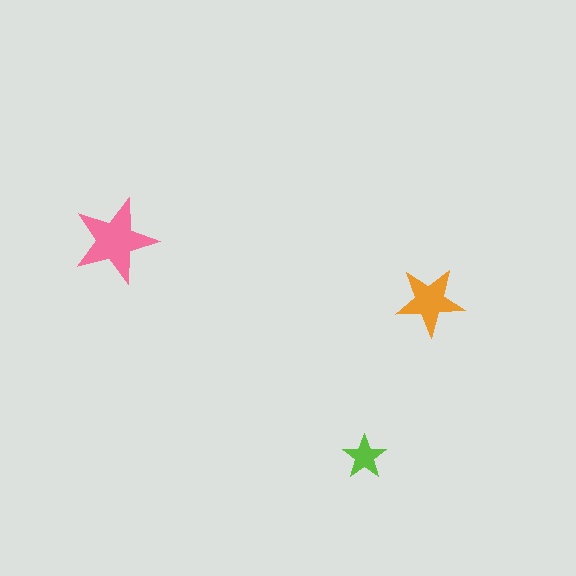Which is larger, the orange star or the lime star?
The orange one.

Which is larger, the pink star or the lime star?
The pink one.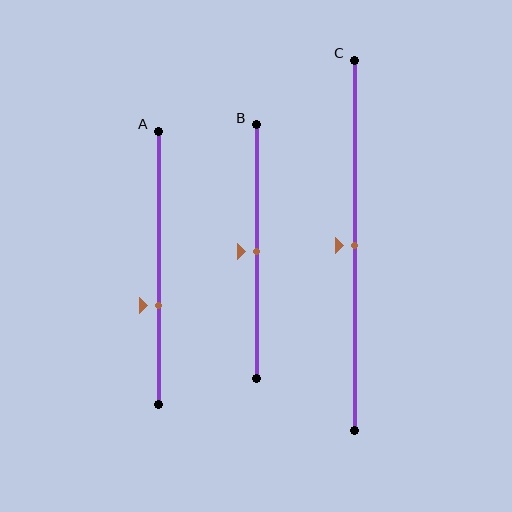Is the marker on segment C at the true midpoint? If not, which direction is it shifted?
Yes, the marker on segment C is at the true midpoint.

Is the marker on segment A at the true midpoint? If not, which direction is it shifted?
No, the marker on segment A is shifted downward by about 14% of the segment length.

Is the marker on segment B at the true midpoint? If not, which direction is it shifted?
Yes, the marker on segment B is at the true midpoint.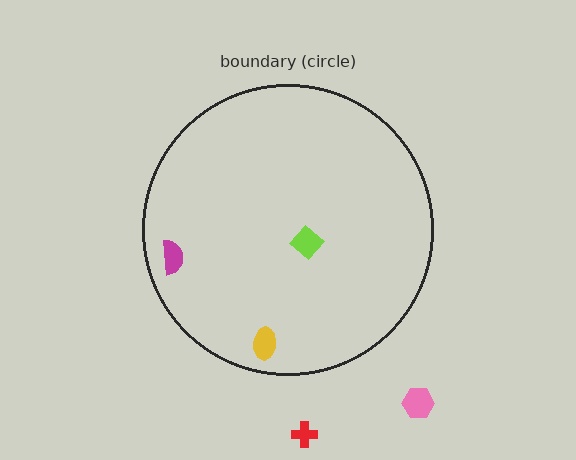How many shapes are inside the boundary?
3 inside, 2 outside.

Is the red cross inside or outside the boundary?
Outside.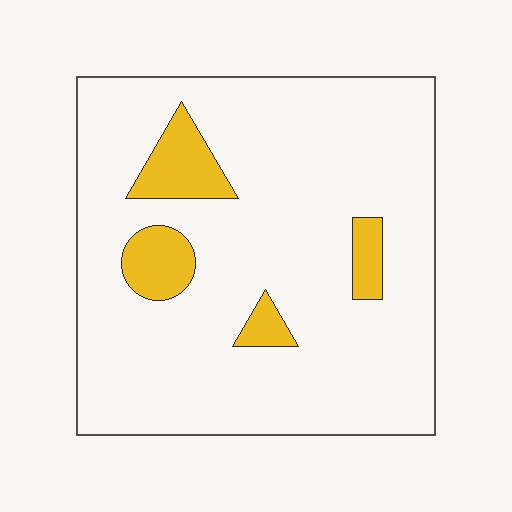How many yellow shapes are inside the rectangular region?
4.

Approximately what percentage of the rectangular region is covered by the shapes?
Approximately 10%.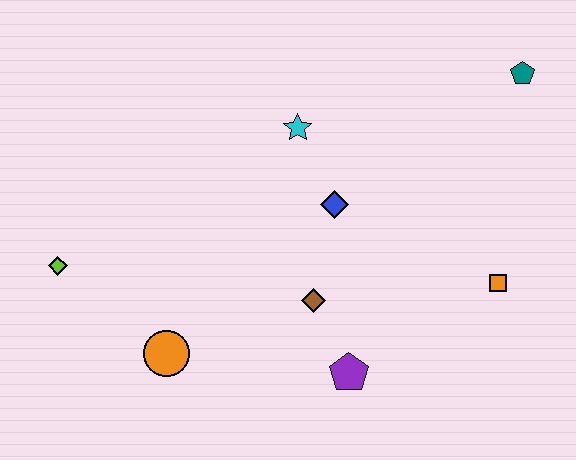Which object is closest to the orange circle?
The lime diamond is closest to the orange circle.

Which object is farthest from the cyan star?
The lime diamond is farthest from the cyan star.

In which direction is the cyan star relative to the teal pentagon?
The cyan star is to the left of the teal pentagon.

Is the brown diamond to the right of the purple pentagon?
No